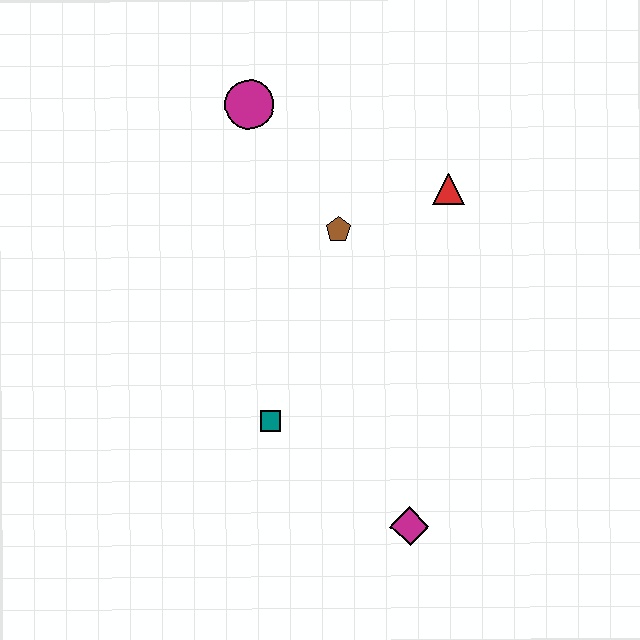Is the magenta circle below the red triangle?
No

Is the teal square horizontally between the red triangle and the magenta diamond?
No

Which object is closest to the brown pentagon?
The red triangle is closest to the brown pentagon.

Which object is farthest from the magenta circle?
The magenta diamond is farthest from the magenta circle.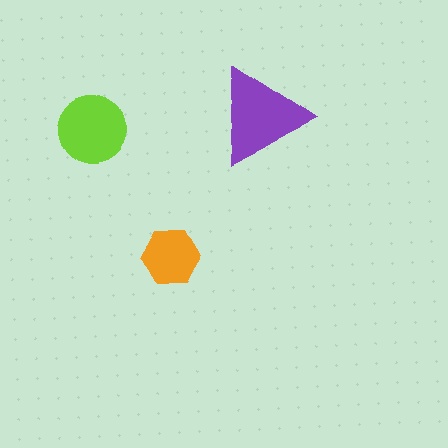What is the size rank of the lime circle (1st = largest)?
2nd.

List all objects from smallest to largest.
The orange hexagon, the lime circle, the purple triangle.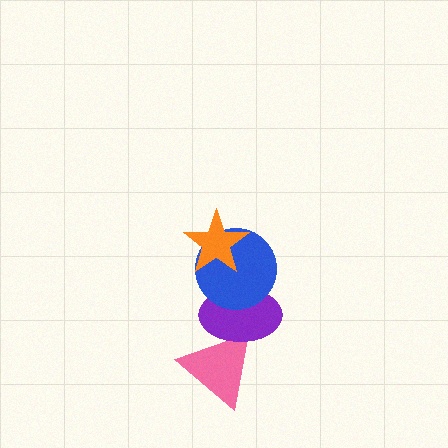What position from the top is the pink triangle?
The pink triangle is 4th from the top.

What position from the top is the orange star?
The orange star is 1st from the top.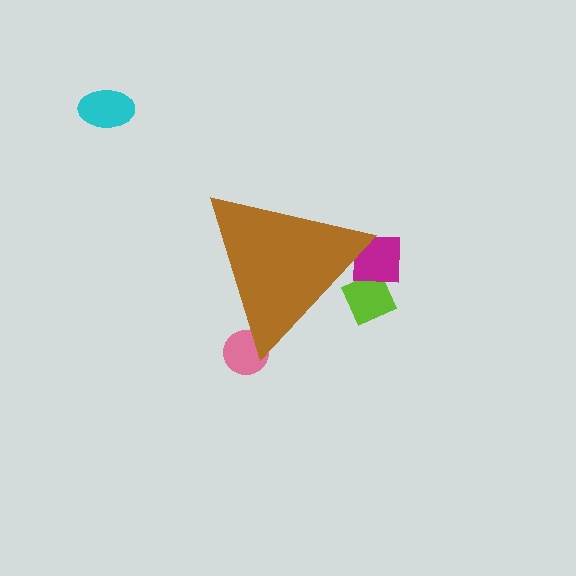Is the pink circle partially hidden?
Yes, the pink circle is partially hidden behind the brown triangle.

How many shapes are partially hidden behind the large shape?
3 shapes are partially hidden.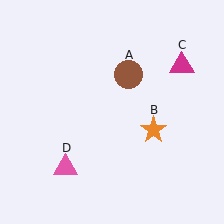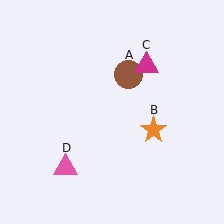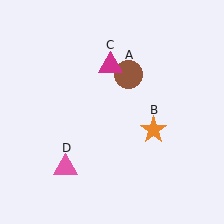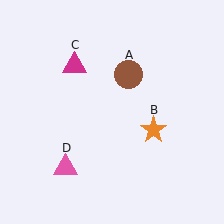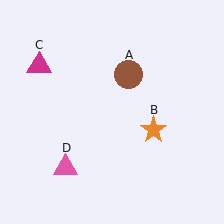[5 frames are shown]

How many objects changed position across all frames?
1 object changed position: magenta triangle (object C).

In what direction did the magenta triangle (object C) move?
The magenta triangle (object C) moved left.